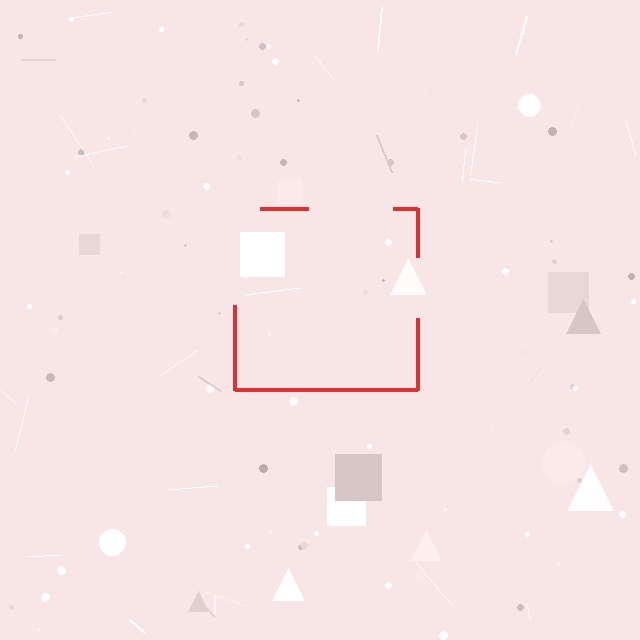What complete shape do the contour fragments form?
The contour fragments form a square.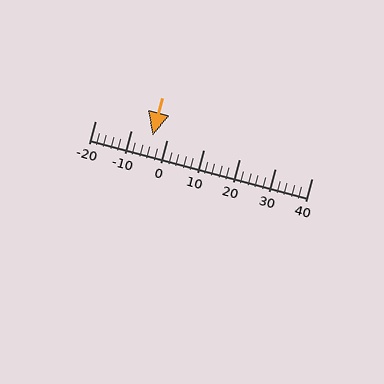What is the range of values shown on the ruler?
The ruler shows values from -20 to 40.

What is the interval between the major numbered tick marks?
The major tick marks are spaced 10 units apart.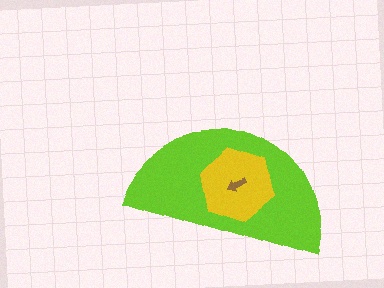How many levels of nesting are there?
3.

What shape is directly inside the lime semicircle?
The yellow hexagon.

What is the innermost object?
The brown arrow.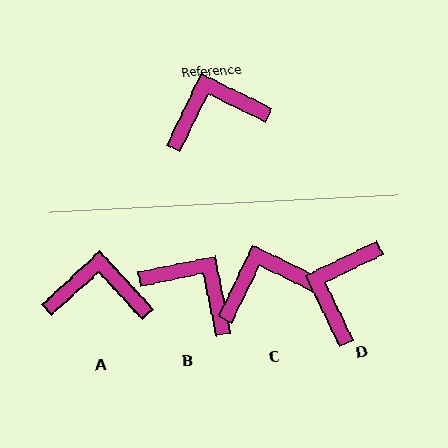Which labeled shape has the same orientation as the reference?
C.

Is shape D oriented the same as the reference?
No, it is off by about 52 degrees.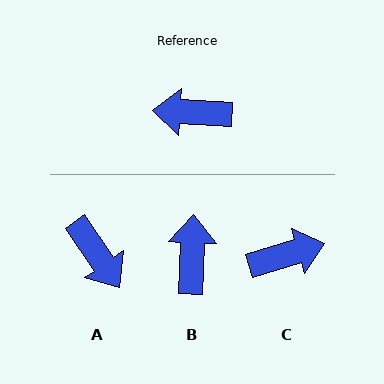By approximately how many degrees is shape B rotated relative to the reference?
Approximately 89 degrees clockwise.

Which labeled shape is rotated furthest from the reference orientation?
C, about 160 degrees away.